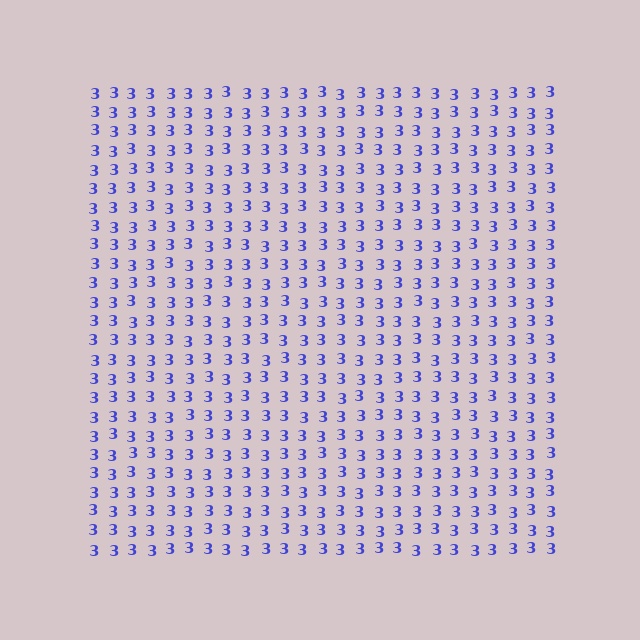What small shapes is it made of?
It is made of small digit 3's.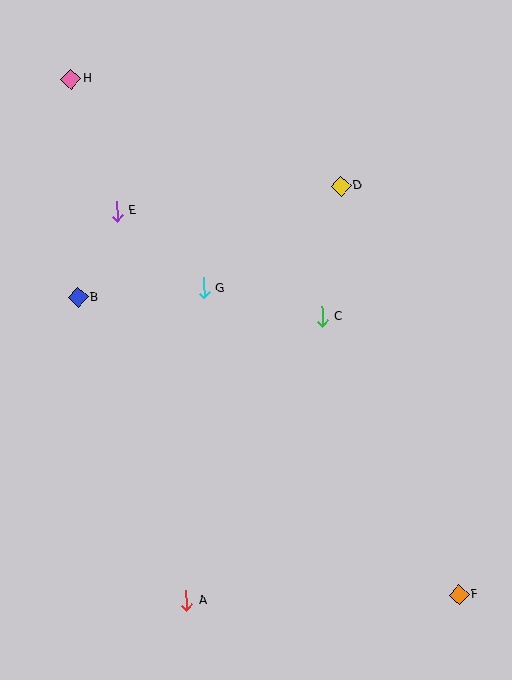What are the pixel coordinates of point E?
Point E is at (117, 211).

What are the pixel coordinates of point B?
Point B is at (78, 297).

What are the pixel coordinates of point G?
Point G is at (204, 288).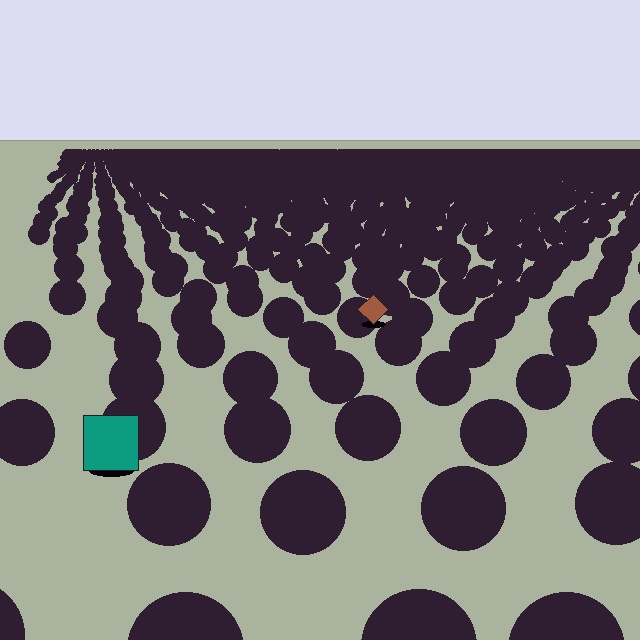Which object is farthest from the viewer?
The brown diamond is farthest from the viewer. It appears smaller and the ground texture around it is denser.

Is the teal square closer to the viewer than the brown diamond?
Yes. The teal square is closer — you can tell from the texture gradient: the ground texture is coarser near it.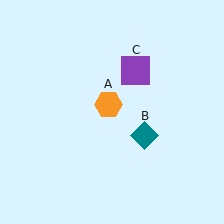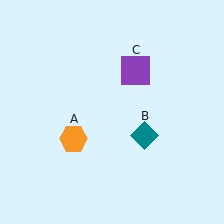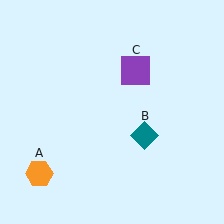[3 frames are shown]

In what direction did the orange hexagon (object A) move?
The orange hexagon (object A) moved down and to the left.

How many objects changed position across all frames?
1 object changed position: orange hexagon (object A).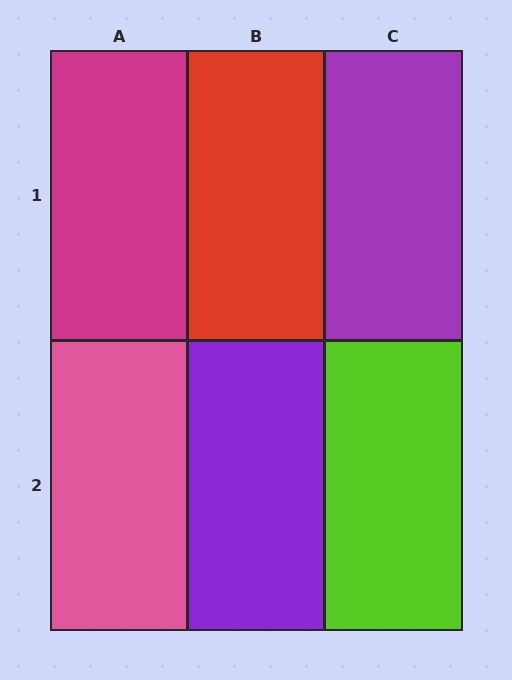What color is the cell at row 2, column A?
Pink.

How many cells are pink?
1 cell is pink.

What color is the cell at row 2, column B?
Purple.